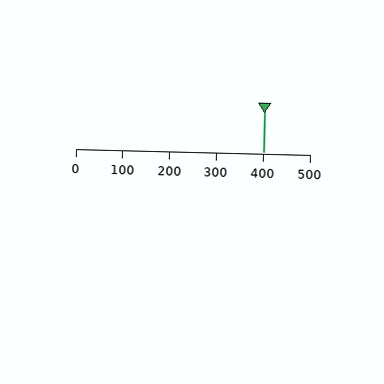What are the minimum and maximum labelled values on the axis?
The axis runs from 0 to 500.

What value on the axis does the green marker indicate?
The marker indicates approximately 400.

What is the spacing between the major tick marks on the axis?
The major ticks are spaced 100 apart.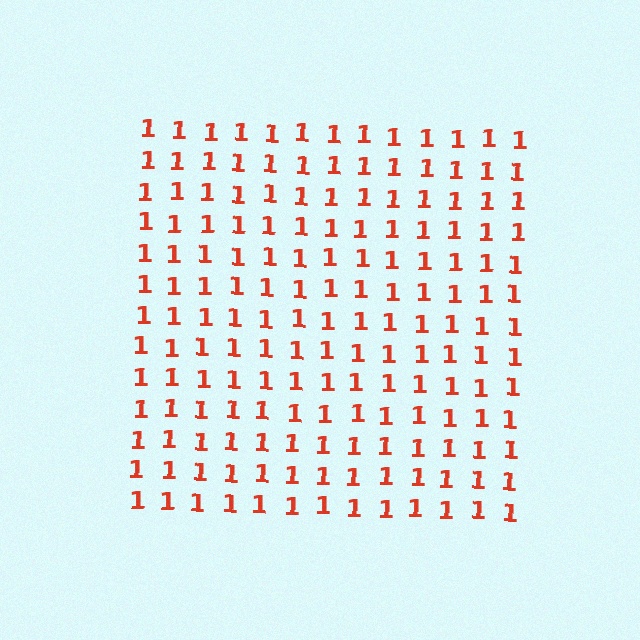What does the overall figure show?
The overall figure shows a square.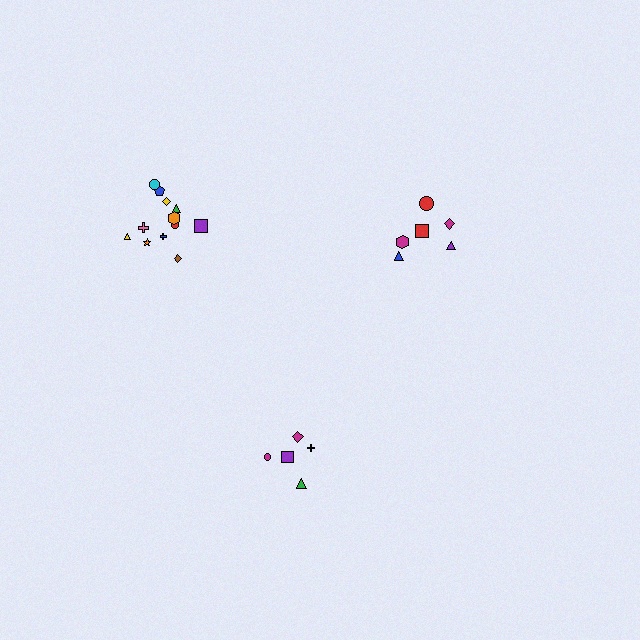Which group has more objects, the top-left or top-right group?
The top-left group.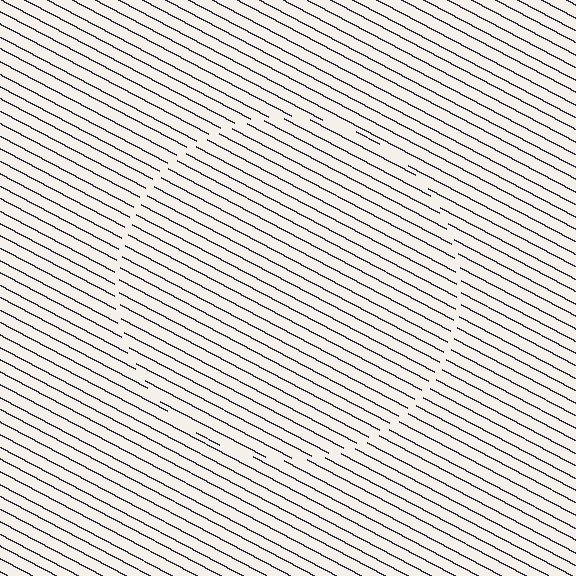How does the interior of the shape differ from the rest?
The interior of the shape contains the same grating, shifted by half a period — the contour is defined by the phase discontinuity where line-ends from the inner and outer gratings abut.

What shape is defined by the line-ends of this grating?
An illusory circle. The interior of the shape contains the same grating, shifted by half a period — the contour is defined by the phase discontinuity where line-ends from the inner and outer gratings abut.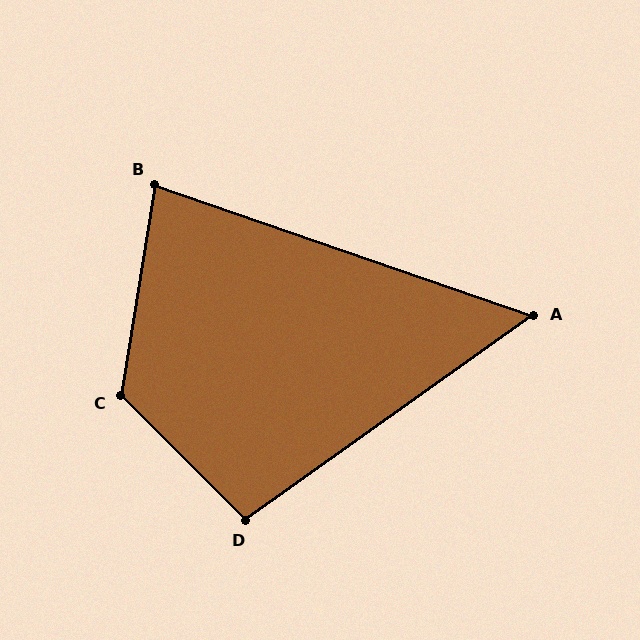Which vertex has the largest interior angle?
C, at approximately 125 degrees.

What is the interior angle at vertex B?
Approximately 80 degrees (acute).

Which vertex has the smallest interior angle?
A, at approximately 55 degrees.